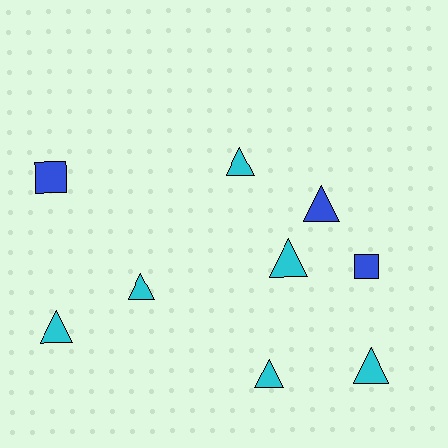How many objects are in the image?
There are 9 objects.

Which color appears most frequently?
Cyan, with 6 objects.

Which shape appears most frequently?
Triangle, with 7 objects.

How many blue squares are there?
There are 2 blue squares.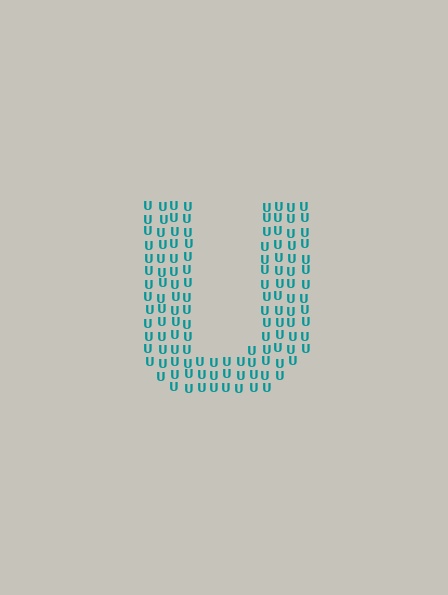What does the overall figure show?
The overall figure shows the letter U.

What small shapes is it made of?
It is made of small letter U's.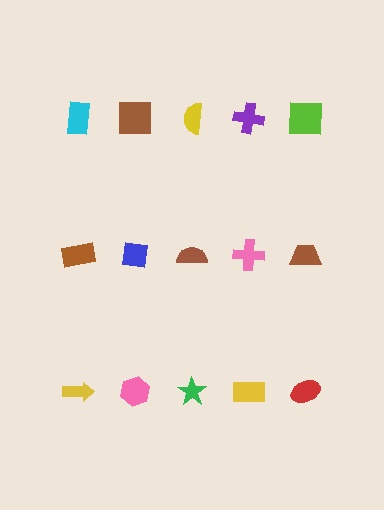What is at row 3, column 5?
A red ellipse.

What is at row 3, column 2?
A pink hexagon.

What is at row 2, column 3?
A brown semicircle.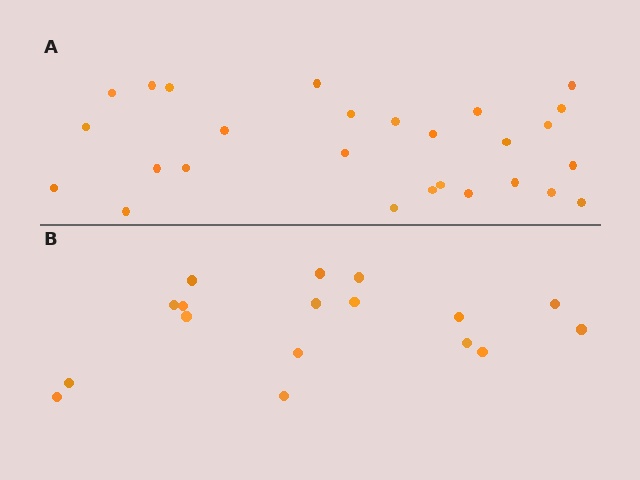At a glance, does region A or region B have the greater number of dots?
Region A (the top region) has more dots.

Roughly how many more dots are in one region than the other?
Region A has roughly 10 or so more dots than region B.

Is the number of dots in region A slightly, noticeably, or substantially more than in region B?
Region A has substantially more. The ratio is roughly 1.6 to 1.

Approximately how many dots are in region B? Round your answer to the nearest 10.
About 20 dots. (The exact count is 17, which rounds to 20.)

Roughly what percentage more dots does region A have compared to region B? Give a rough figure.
About 60% more.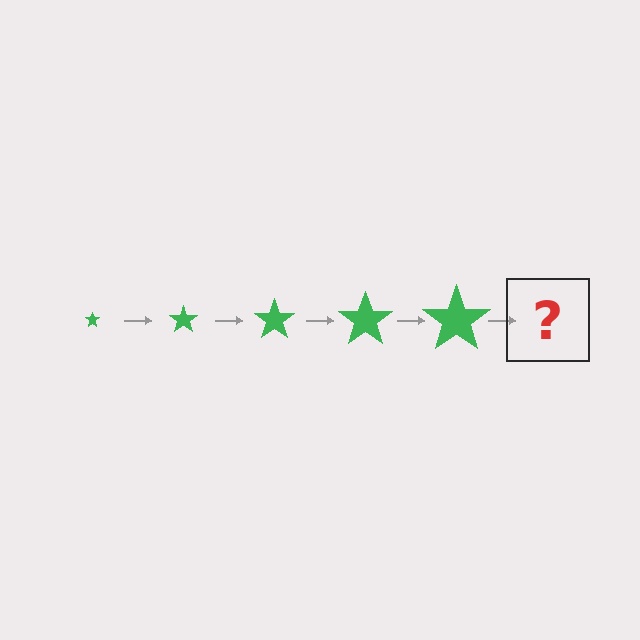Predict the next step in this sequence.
The next step is a green star, larger than the previous one.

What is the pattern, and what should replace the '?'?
The pattern is that the star gets progressively larger each step. The '?' should be a green star, larger than the previous one.